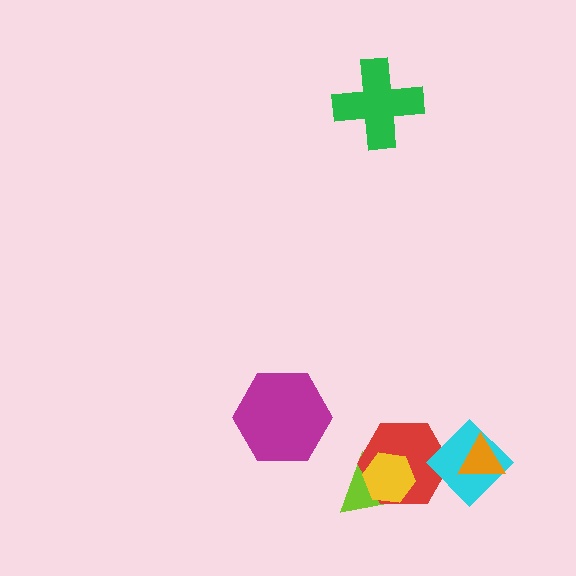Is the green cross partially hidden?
No, no other shape covers it.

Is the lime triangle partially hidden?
Yes, it is partially covered by another shape.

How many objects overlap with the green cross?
0 objects overlap with the green cross.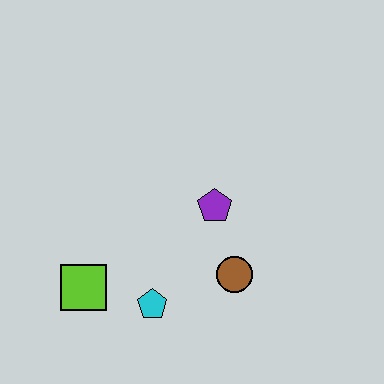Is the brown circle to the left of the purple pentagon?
No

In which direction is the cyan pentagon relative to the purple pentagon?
The cyan pentagon is below the purple pentagon.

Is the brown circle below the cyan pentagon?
No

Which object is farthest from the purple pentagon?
The lime square is farthest from the purple pentagon.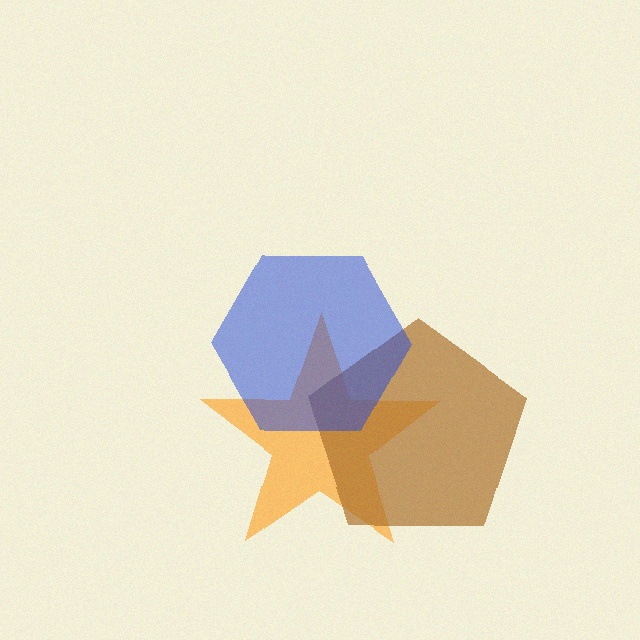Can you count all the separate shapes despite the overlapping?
Yes, there are 3 separate shapes.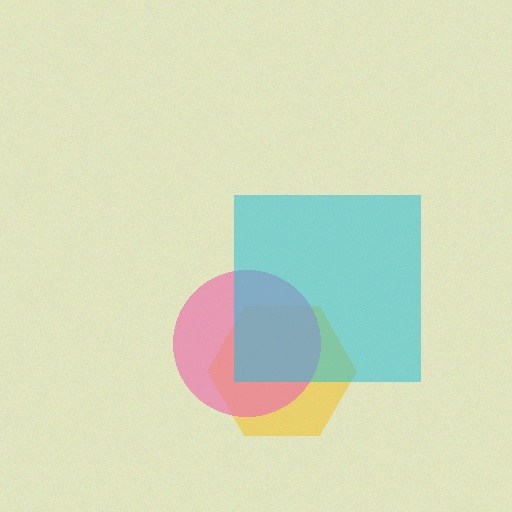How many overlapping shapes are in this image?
There are 3 overlapping shapes in the image.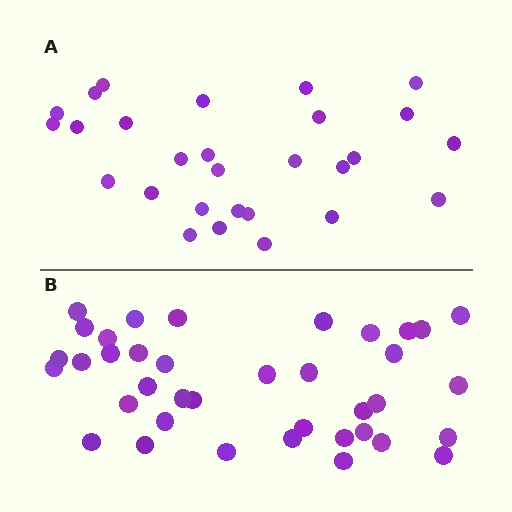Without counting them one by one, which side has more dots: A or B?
Region B (the bottom region) has more dots.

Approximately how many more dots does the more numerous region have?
Region B has roughly 10 or so more dots than region A.